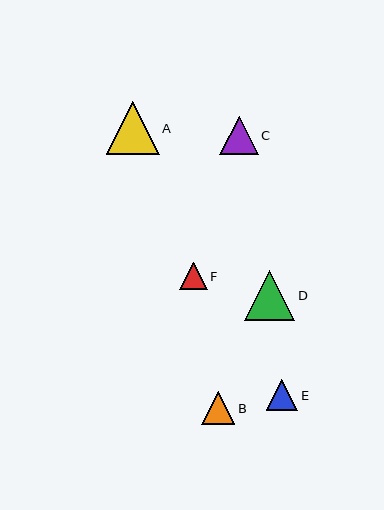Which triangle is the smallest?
Triangle F is the smallest with a size of approximately 27 pixels.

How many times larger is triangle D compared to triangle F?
Triangle D is approximately 1.8 times the size of triangle F.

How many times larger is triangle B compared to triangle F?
Triangle B is approximately 1.2 times the size of triangle F.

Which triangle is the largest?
Triangle A is the largest with a size of approximately 53 pixels.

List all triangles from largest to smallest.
From largest to smallest: A, D, C, B, E, F.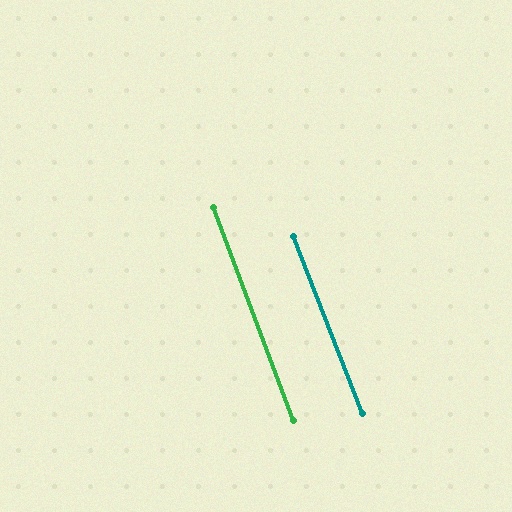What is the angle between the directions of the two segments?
Approximately 0 degrees.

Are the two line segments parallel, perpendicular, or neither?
Parallel — their directions differ by only 0.5°.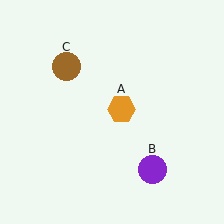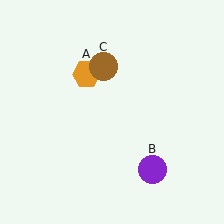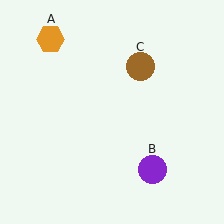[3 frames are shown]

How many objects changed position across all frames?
2 objects changed position: orange hexagon (object A), brown circle (object C).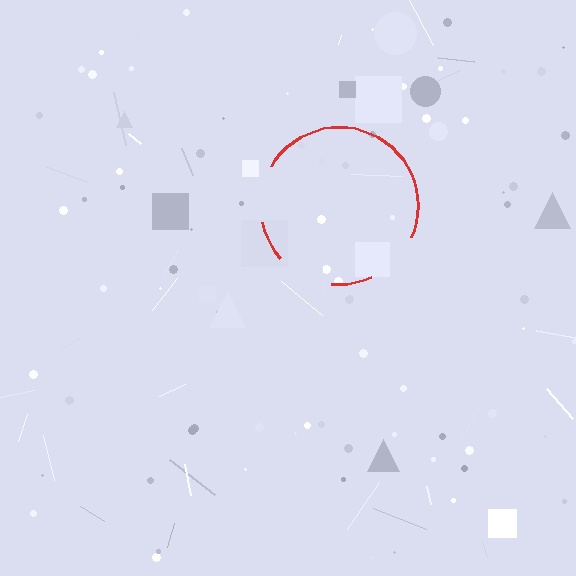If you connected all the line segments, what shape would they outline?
They would outline a circle.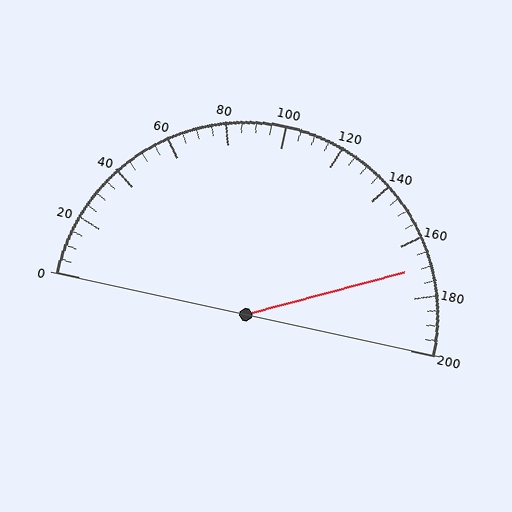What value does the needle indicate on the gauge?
The needle indicates approximately 170.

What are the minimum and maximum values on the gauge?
The gauge ranges from 0 to 200.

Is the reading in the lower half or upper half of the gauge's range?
The reading is in the upper half of the range (0 to 200).